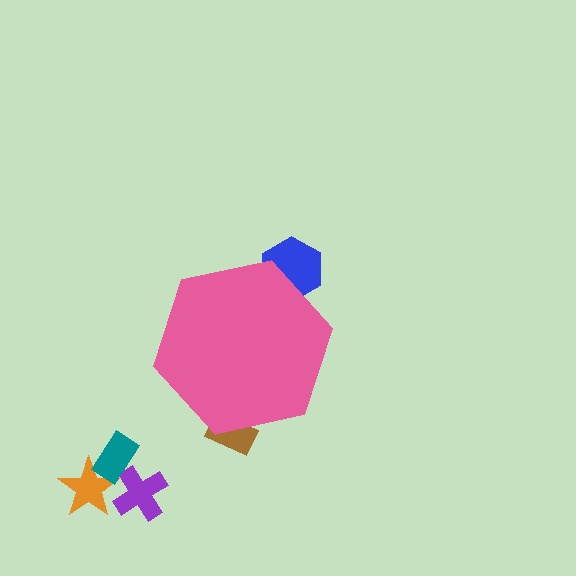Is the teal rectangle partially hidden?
No, the teal rectangle is fully visible.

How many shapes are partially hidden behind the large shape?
2 shapes are partially hidden.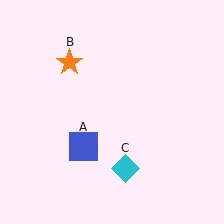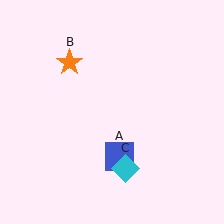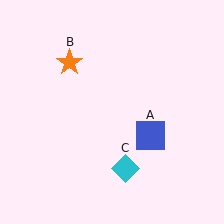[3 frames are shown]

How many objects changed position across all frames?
1 object changed position: blue square (object A).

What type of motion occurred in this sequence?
The blue square (object A) rotated counterclockwise around the center of the scene.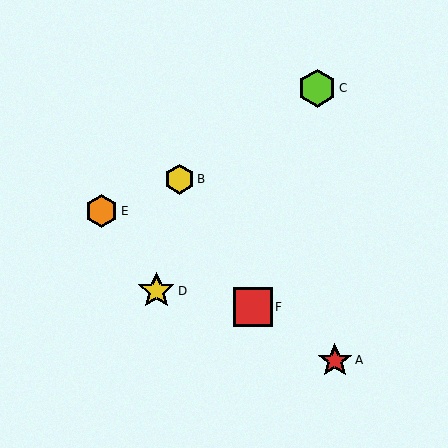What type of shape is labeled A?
Shape A is a red star.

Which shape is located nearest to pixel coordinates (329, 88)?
The lime hexagon (labeled C) at (317, 88) is nearest to that location.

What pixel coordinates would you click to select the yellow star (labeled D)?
Click at (156, 291) to select the yellow star D.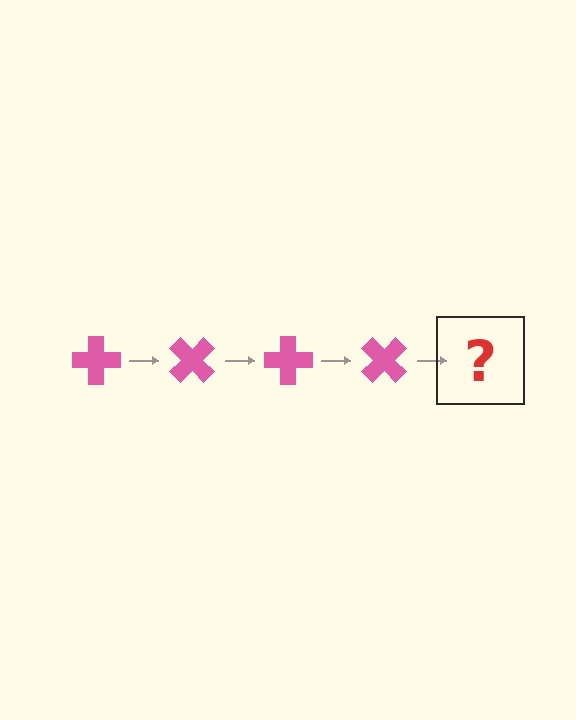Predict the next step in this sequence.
The next step is a pink cross rotated 180 degrees.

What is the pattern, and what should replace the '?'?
The pattern is that the cross rotates 45 degrees each step. The '?' should be a pink cross rotated 180 degrees.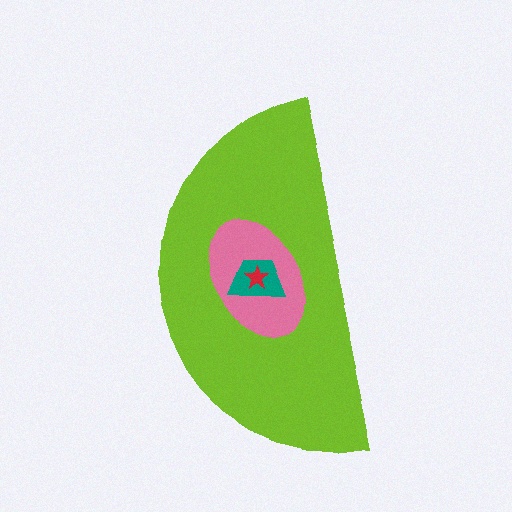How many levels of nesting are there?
4.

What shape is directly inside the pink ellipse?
The teal trapezoid.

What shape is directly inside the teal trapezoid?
The red star.